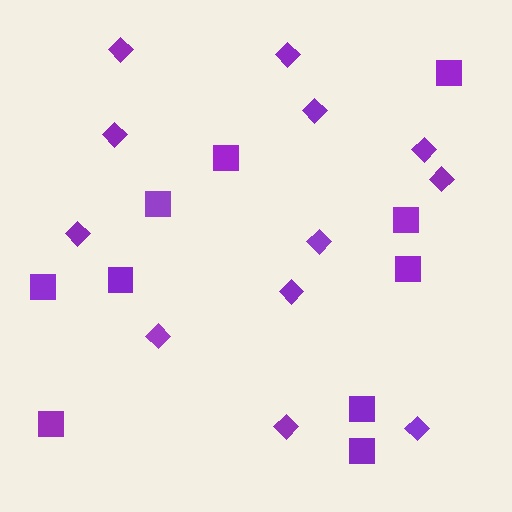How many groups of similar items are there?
There are 2 groups: one group of diamonds (12) and one group of squares (10).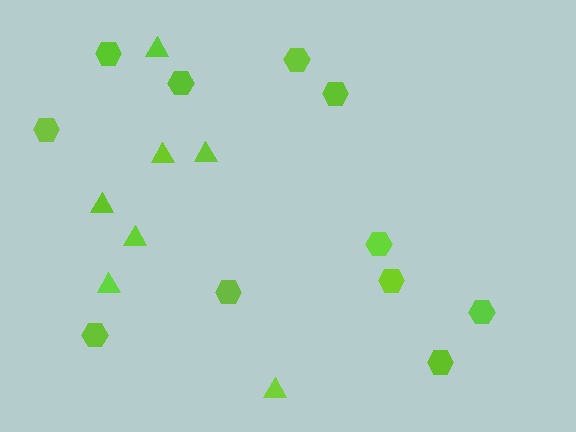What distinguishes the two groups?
There are 2 groups: one group of triangles (7) and one group of hexagons (11).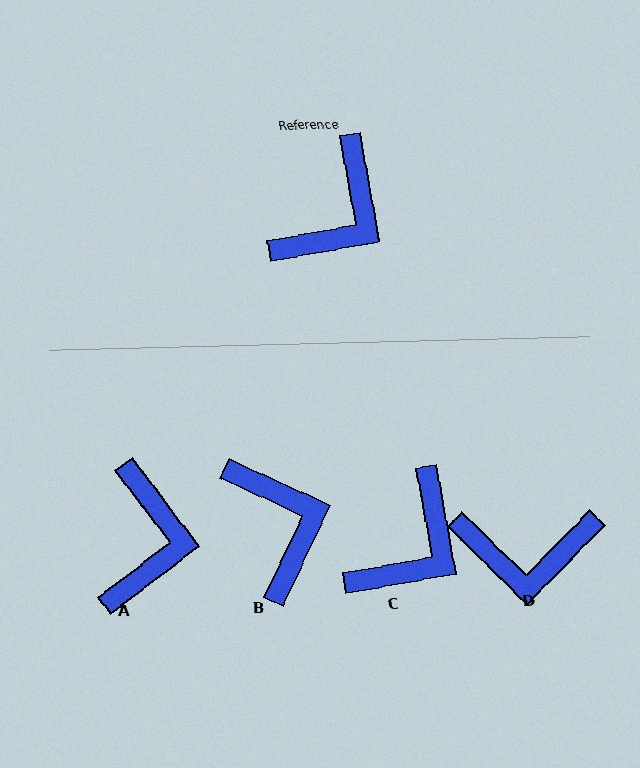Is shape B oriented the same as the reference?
No, it is off by about 55 degrees.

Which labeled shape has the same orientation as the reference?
C.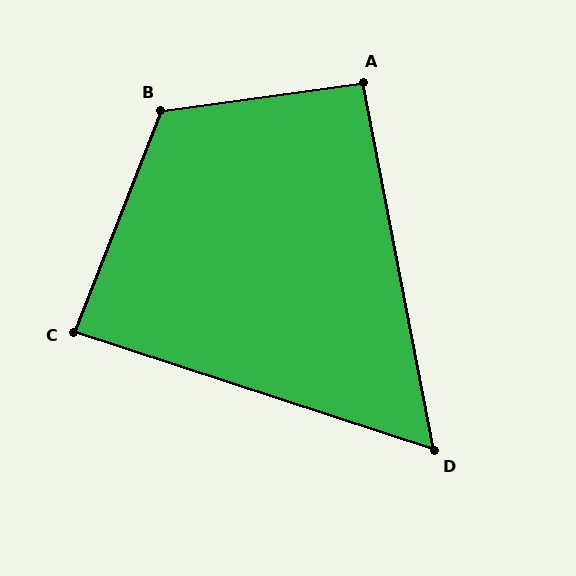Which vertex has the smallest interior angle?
D, at approximately 61 degrees.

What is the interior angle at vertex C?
Approximately 87 degrees (approximately right).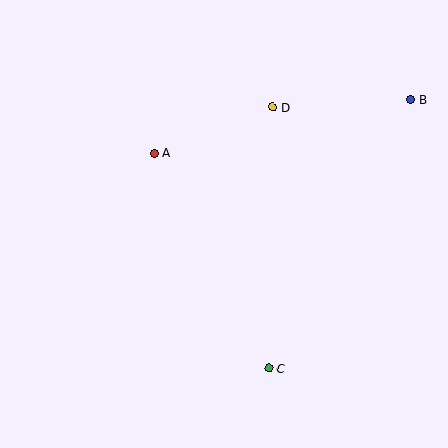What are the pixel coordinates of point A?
Point A is at (154, 153).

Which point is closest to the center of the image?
Point A at (154, 153) is closest to the center.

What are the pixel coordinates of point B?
Point B is at (411, 100).